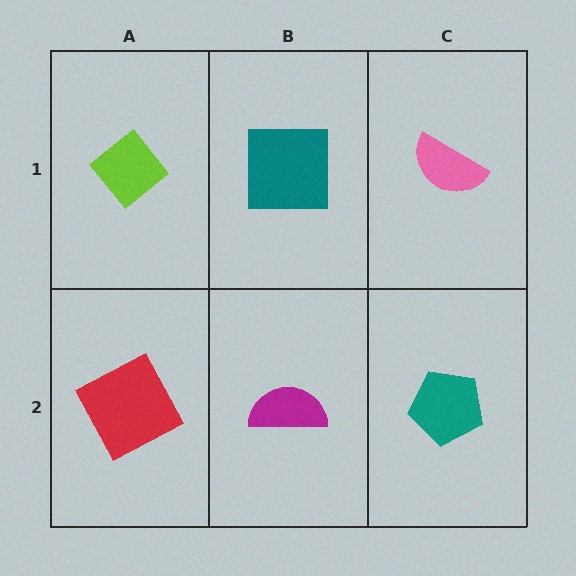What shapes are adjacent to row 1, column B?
A magenta semicircle (row 2, column B), a lime diamond (row 1, column A), a pink semicircle (row 1, column C).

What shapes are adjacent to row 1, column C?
A teal pentagon (row 2, column C), a teal square (row 1, column B).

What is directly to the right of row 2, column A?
A magenta semicircle.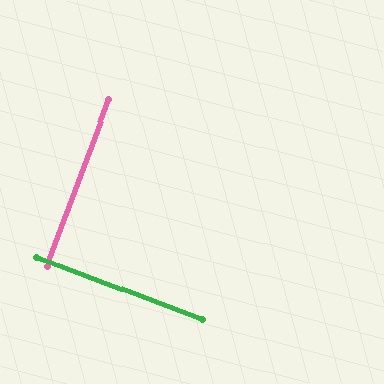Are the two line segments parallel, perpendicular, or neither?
Perpendicular — they meet at approximately 90°.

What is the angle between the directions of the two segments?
Approximately 90 degrees.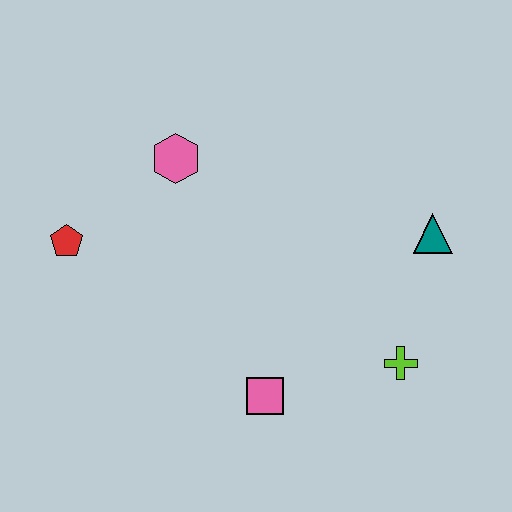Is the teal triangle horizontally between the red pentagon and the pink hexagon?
No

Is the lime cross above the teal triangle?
No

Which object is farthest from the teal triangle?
The red pentagon is farthest from the teal triangle.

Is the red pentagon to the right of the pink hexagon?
No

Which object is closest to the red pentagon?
The pink hexagon is closest to the red pentagon.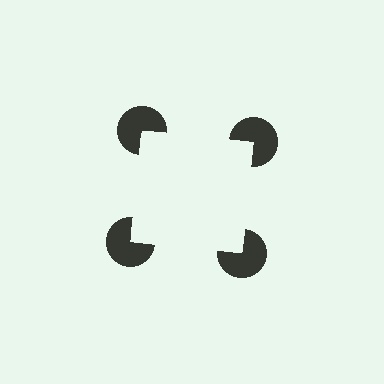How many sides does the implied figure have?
4 sides.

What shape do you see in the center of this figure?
An illusory square — its edges are inferred from the aligned wedge cuts in the pac-man discs, not physically drawn.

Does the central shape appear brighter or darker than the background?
It typically appears slightly brighter than the background, even though no actual brightness change is drawn.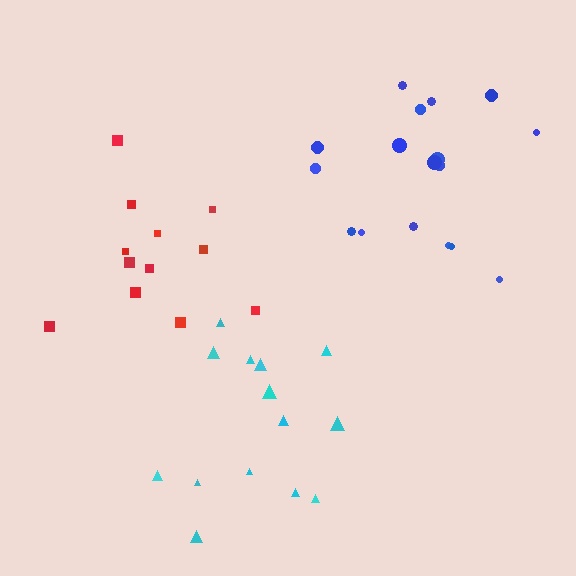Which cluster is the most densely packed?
Red.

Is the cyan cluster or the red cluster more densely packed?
Red.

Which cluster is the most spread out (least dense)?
Cyan.